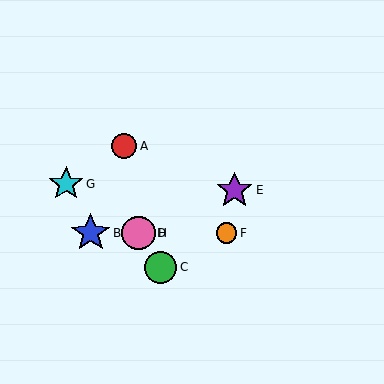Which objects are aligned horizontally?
Objects B, D, F, H are aligned horizontally.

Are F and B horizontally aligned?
Yes, both are at y≈233.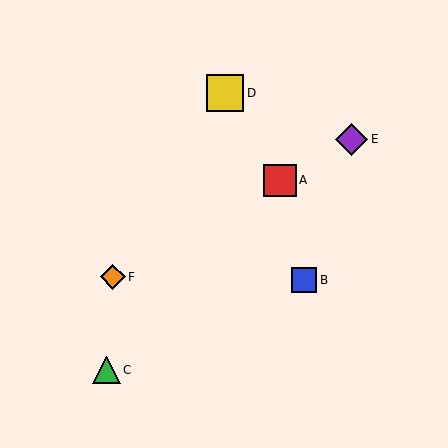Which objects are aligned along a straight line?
Objects A, E, F are aligned along a straight line.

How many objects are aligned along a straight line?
3 objects (A, E, F) are aligned along a straight line.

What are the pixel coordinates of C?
Object C is at (106, 370).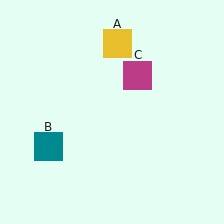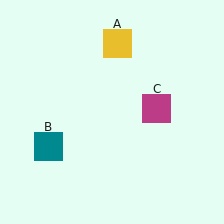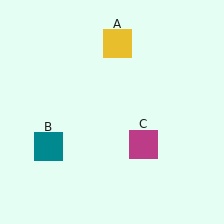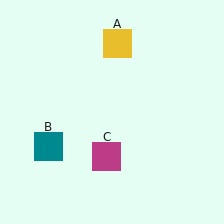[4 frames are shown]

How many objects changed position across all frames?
1 object changed position: magenta square (object C).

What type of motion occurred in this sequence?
The magenta square (object C) rotated clockwise around the center of the scene.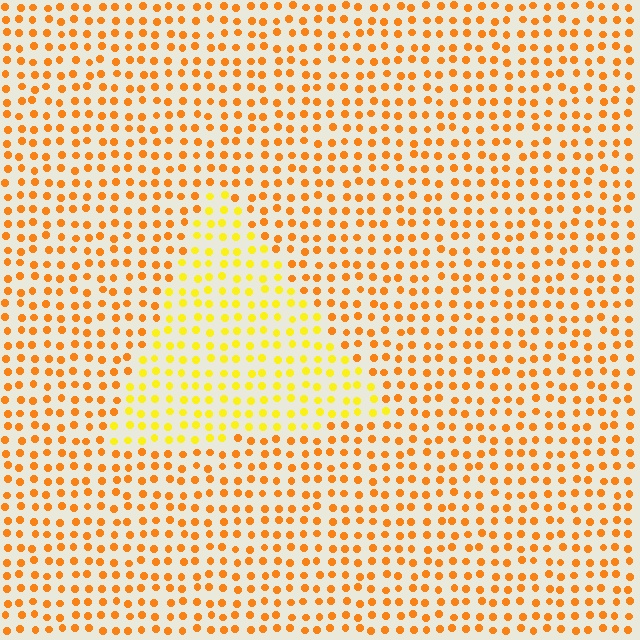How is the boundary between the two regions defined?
The boundary is defined purely by a slight shift in hue (about 30 degrees). Spacing, size, and orientation are identical on both sides.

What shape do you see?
I see a triangle.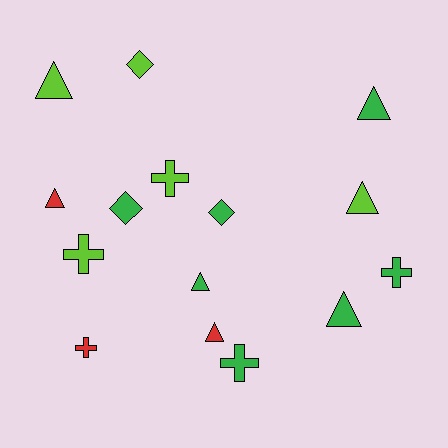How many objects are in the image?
There are 15 objects.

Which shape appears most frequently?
Triangle, with 7 objects.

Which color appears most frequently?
Green, with 7 objects.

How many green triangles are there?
There are 3 green triangles.